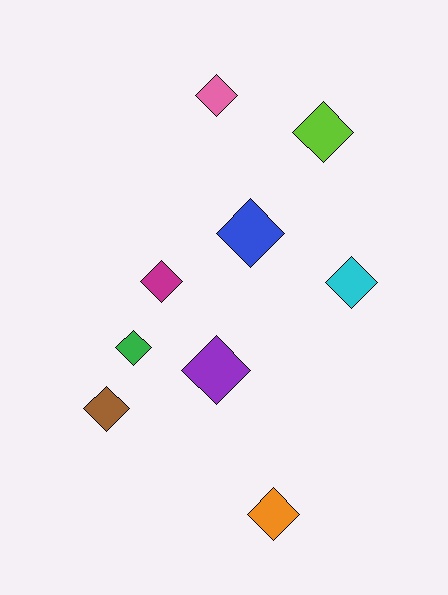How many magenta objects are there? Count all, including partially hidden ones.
There is 1 magenta object.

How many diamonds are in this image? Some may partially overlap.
There are 9 diamonds.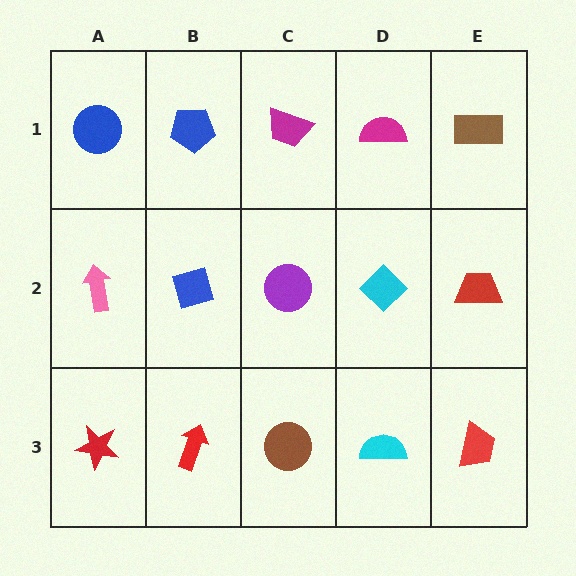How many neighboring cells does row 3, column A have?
2.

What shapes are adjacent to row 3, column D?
A cyan diamond (row 2, column D), a brown circle (row 3, column C), a red trapezoid (row 3, column E).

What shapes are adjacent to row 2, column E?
A brown rectangle (row 1, column E), a red trapezoid (row 3, column E), a cyan diamond (row 2, column D).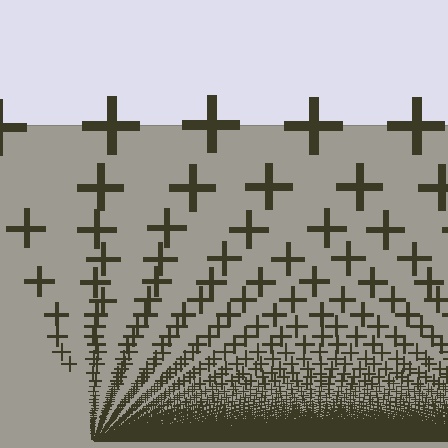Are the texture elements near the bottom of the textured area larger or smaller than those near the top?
Smaller. The gradient is inverted — elements near the bottom are smaller and denser.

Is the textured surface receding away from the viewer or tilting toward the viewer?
The surface appears to tilt toward the viewer. Texture elements get larger and sparser toward the top.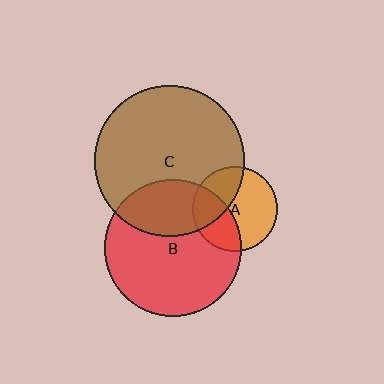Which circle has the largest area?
Circle C (brown).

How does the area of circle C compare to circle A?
Approximately 3.1 times.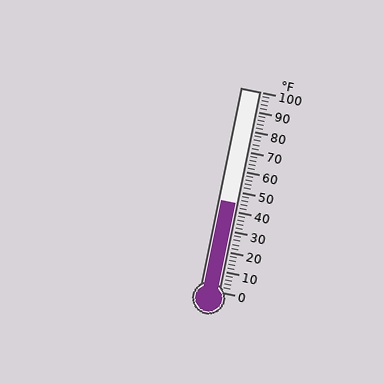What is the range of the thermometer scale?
The thermometer scale ranges from 0°F to 100°F.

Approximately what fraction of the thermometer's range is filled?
The thermometer is filled to approximately 45% of its range.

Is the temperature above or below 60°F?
The temperature is below 60°F.